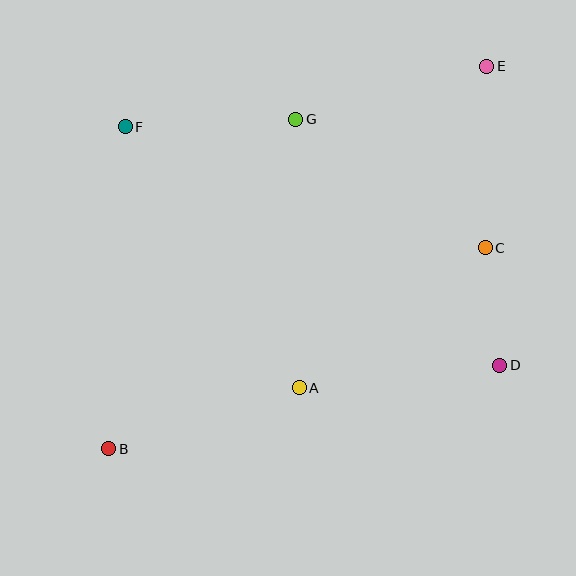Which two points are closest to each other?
Points C and D are closest to each other.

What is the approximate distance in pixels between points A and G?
The distance between A and G is approximately 269 pixels.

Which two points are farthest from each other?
Points B and E are farthest from each other.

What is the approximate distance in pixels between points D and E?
The distance between D and E is approximately 299 pixels.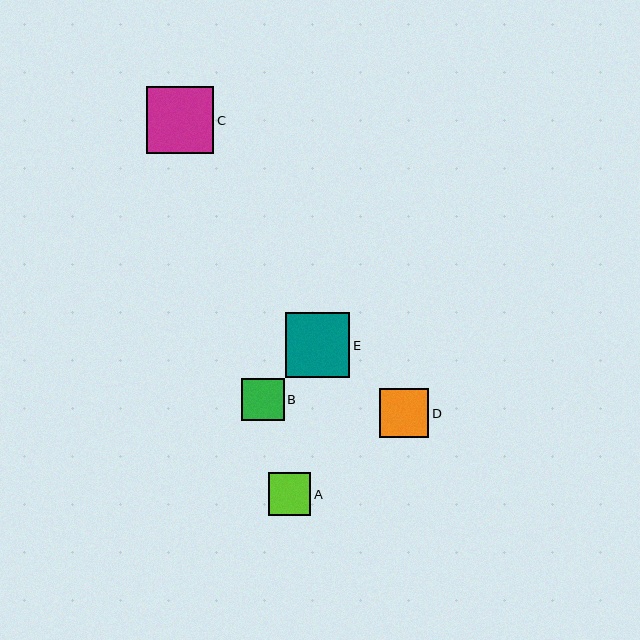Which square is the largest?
Square C is the largest with a size of approximately 67 pixels.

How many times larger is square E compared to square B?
Square E is approximately 1.5 times the size of square B.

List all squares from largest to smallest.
From largest to smallest: C, E, D, A, B.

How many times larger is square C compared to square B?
Square C is approximately 1.6 times the size of square B.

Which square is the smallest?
Square B is the smallest with a size of approximately 42 pixels.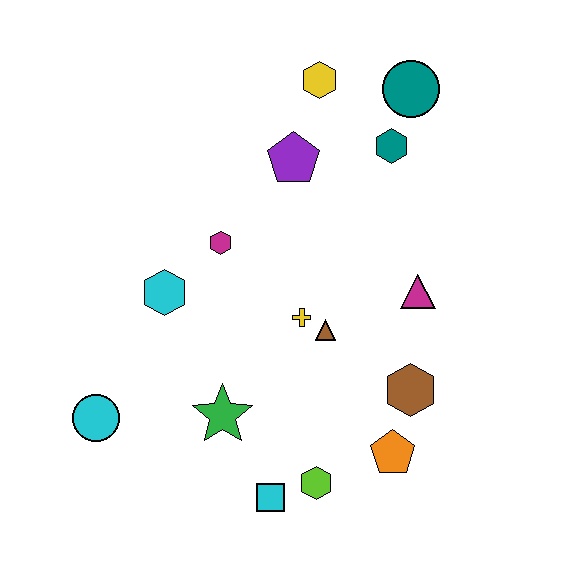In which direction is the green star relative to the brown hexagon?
The green star is to the left of the brown hexagon.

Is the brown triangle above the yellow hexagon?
No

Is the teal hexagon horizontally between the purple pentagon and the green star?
No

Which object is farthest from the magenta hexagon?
The orange pentagon is farthest from the magenta hexagon.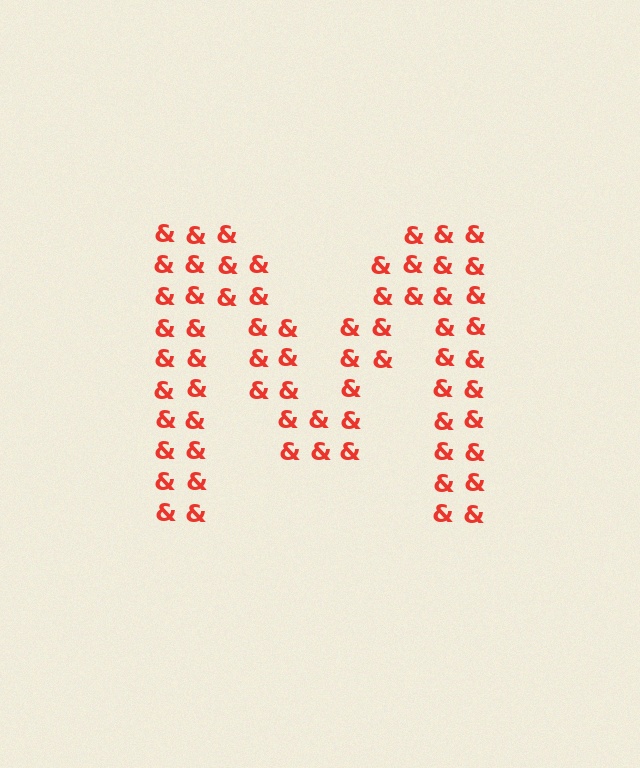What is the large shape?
The large shape is the letter M.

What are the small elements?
The small elements are ampersands.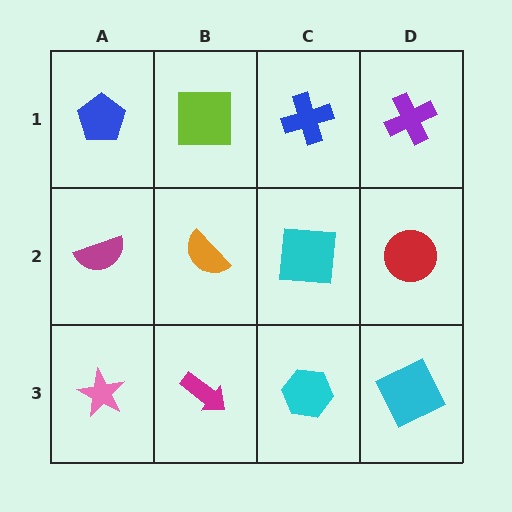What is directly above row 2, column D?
A purple cross.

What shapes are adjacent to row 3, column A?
A magenta semicircle (row 2, column A), a magenta arrow (row 3, column B).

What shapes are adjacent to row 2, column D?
A purple cross (row 1, column D), a cyan square (row 3, column D), a cyan square (row 2, column C).